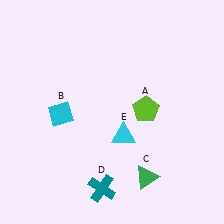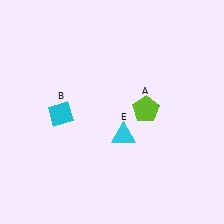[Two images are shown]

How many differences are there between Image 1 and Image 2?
There are 2 differences between the two images.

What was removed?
The teal cross (D), the green triangle (C) were removed in Image 2.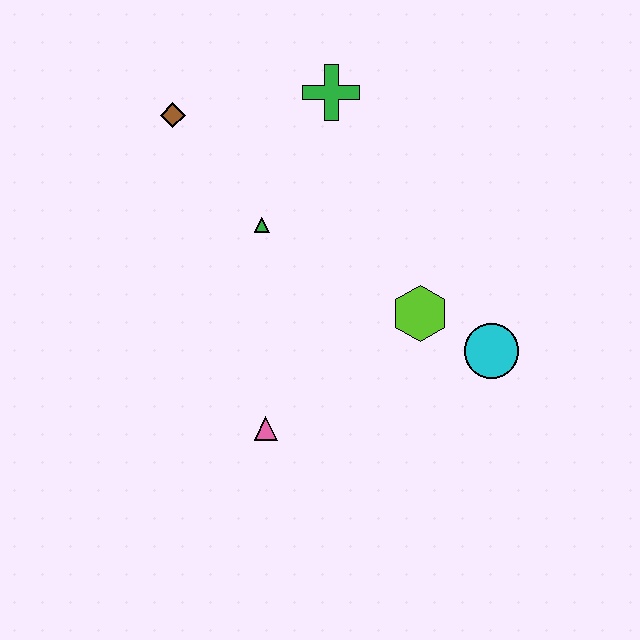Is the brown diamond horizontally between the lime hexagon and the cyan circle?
No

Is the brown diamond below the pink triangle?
No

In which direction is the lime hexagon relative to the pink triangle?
The lime hexagon is to the right of the pink triangle.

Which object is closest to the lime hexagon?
The cyan circle is closest to the lime hexagon.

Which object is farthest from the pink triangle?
The green cross is farthest from the pink triangle.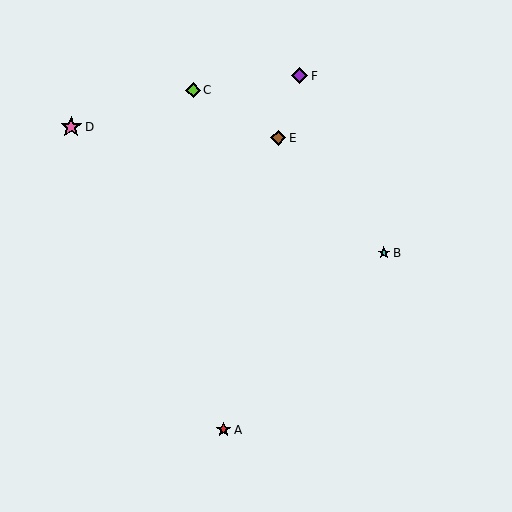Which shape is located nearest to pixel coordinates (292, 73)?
The purple diamond (labeled F) at (300, 76) is nearest to that location.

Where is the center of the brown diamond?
The center of the brown diamond is at (278, 138).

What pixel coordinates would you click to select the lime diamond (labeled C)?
Click at (193, 90) to select the lime diamond C.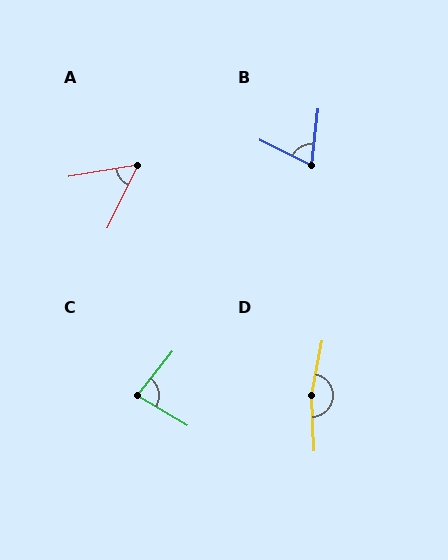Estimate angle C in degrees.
Approximately 82 degrees.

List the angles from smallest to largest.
A (55°), B (70°), C (82°), D (166°).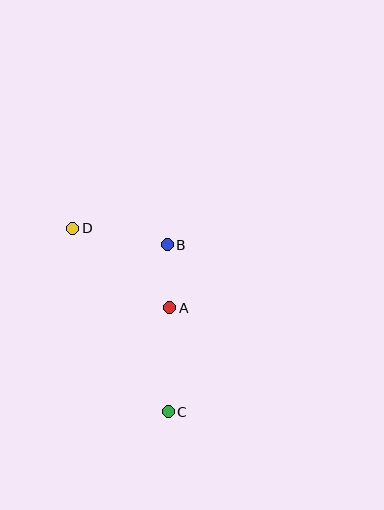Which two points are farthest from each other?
Points C and D are farthest from each other.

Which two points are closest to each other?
Points A and B are closest to each other.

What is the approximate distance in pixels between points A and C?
The distance between A and C is approximately 104 pixels.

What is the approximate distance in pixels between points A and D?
The distance between A and D is approximately 125 pixels.